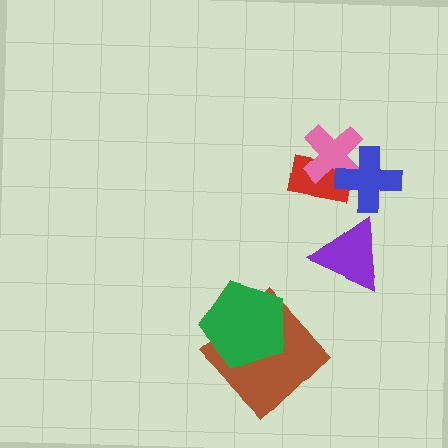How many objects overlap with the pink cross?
2 objects overlap with the pink cross.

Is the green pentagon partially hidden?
No, no other shape covers it.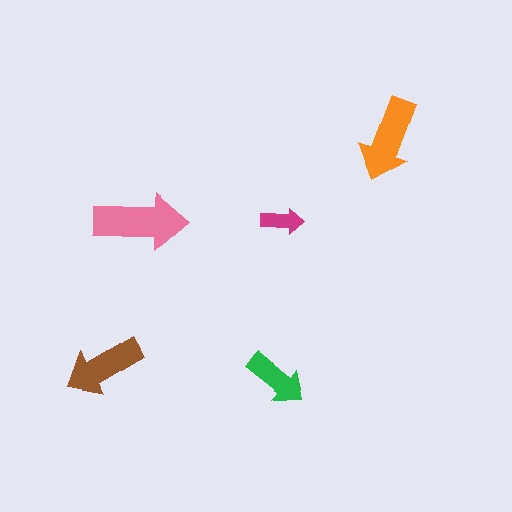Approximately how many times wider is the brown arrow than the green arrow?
About 1.5 times wider.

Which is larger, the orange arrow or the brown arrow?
The orange one.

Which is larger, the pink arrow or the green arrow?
The pink one.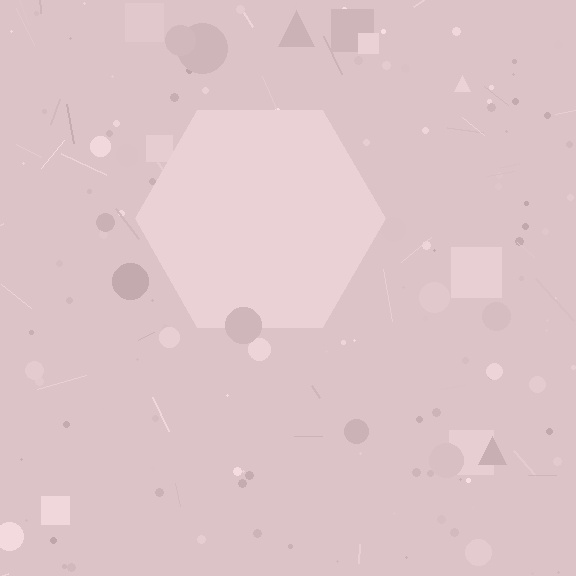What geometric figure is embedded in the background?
A hexagon is embedded in the background.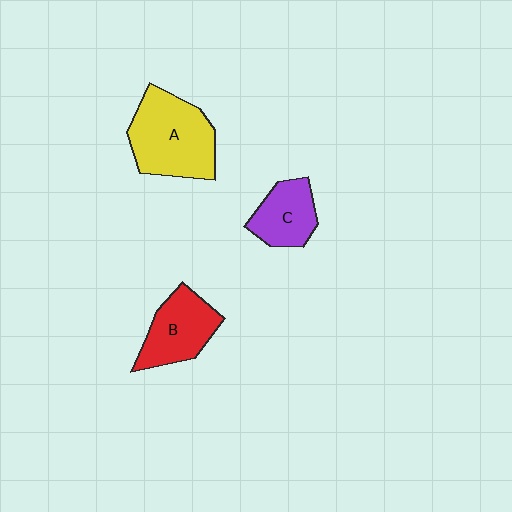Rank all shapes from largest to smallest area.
From largest to smallest: A (yellow), B (red), C (purple).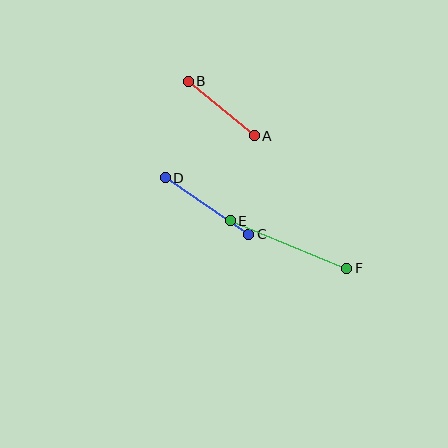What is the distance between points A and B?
The distance is approximately 86 pixels.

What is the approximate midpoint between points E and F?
The midpoint is at approximately (288, 245) pixels.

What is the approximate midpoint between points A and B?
The midpoint is at approximately (221, 109) pixels.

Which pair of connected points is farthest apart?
Points E and F are farthest apart.